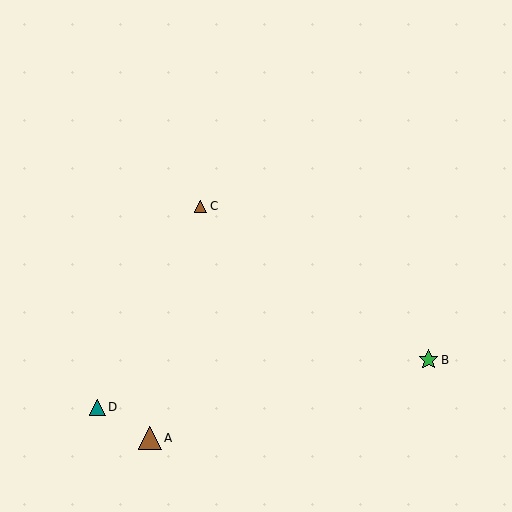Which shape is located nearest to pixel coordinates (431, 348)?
The green star (labeled B) at (429, 360) is nearest to that location.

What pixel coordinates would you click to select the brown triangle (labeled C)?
Click at (201, 206) to select the brown triangle C.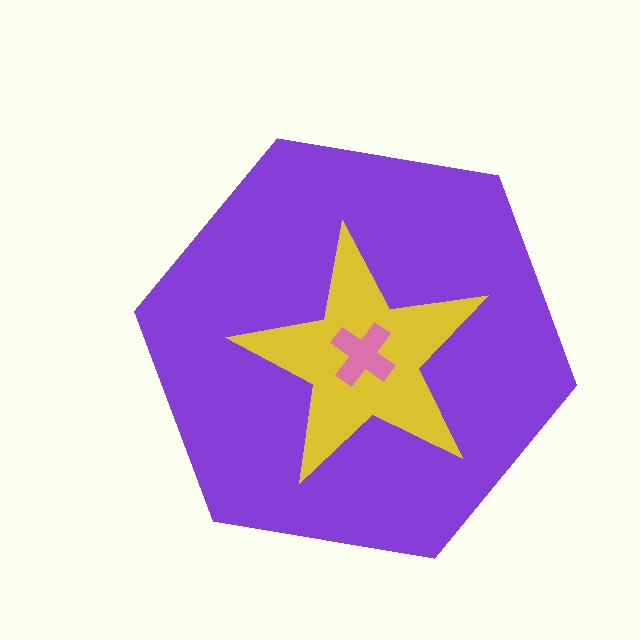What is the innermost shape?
The pink cross.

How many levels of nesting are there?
3.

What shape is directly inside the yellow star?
The pink cross.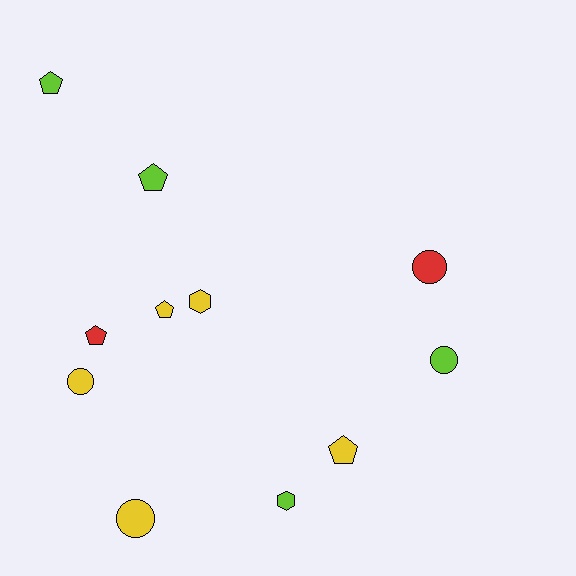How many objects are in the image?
There are 11 objects.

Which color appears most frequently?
Yellow, with 5 objects.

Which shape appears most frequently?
Pentagon, with 5 objects.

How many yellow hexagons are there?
There is 1 yellow hexagon.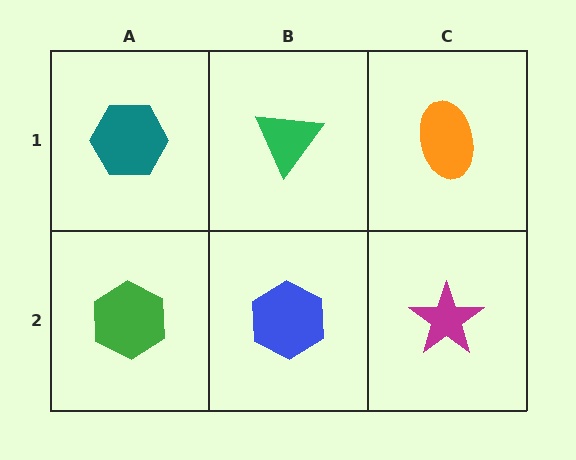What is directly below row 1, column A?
A green hexagon.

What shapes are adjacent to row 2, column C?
An orange ellipse (row 1, column C), a blue hexagon (row 2, column B).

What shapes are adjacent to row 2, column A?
A teal hexagon (row 1, column A), a blue hexagon (row 2, column B).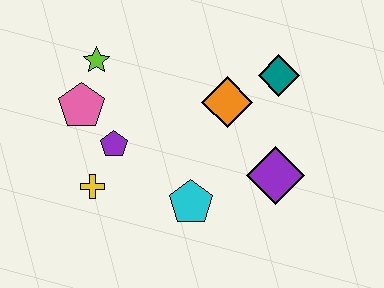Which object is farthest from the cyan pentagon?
The lime star is farthest from the cyan pentagon.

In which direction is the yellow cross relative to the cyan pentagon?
The yellow cross is to the left of the cyan pentagon.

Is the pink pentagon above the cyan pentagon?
Yes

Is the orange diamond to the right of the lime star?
Yes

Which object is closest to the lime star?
The pink pentagon is closest to the lime star.